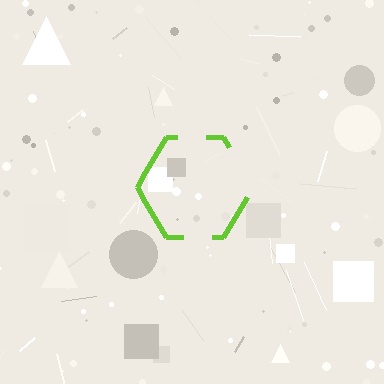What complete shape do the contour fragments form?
The contour fragments form a hexagon.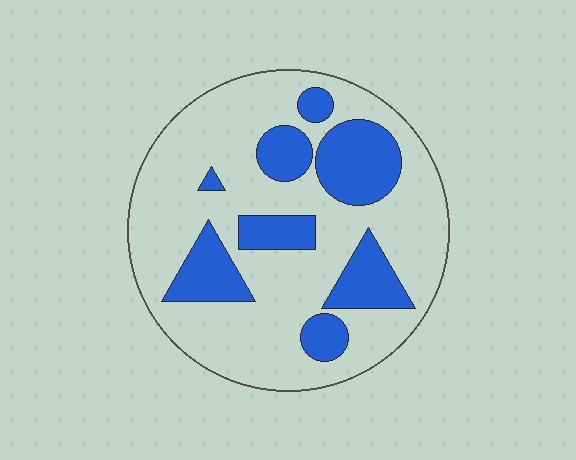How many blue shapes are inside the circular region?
8.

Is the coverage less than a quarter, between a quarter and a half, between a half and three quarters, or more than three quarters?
Between a quarter and a half.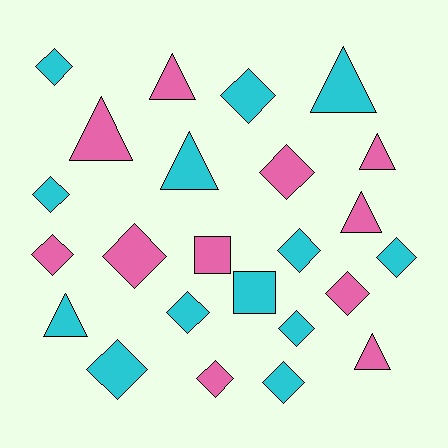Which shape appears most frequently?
Diamond, with 14 objects.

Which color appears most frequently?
Cyan, with 13 objects.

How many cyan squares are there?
There is 1 cyan square.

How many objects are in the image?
There are 24 objects.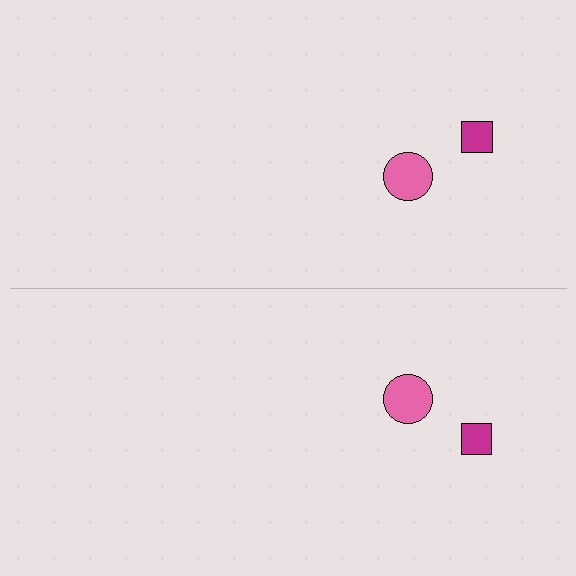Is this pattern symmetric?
Yes, this pattern has bilateral (reflection) symmetry.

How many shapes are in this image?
There are 4 shapes in this image.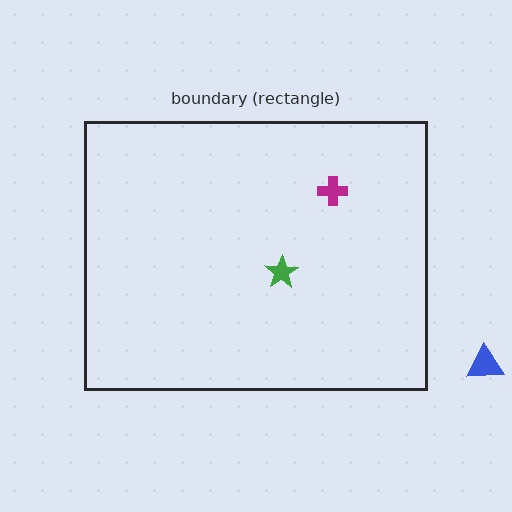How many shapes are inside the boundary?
2 inside, 1 outside.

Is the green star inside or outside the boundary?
Inside.